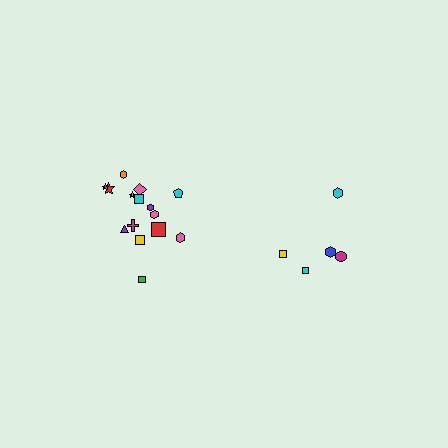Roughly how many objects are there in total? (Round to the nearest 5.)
Roughly 20 objects in total.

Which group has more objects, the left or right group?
The left group.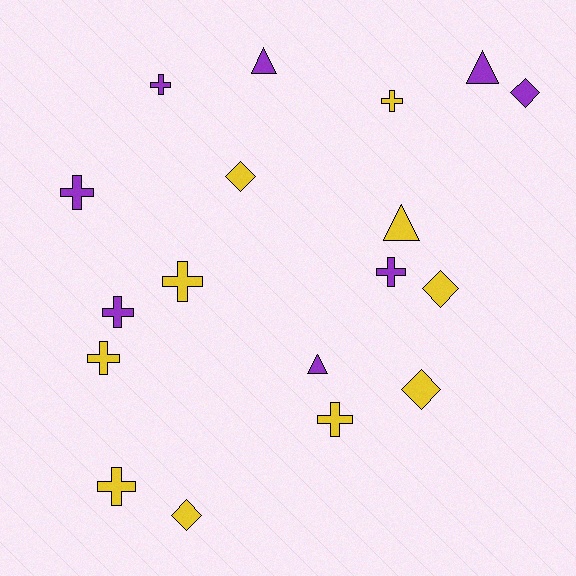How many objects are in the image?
There are 18 objects.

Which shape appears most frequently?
Cross, with 9 objects.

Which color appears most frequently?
Yellow, with 10 objects.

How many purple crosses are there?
There are 4 purple crosses.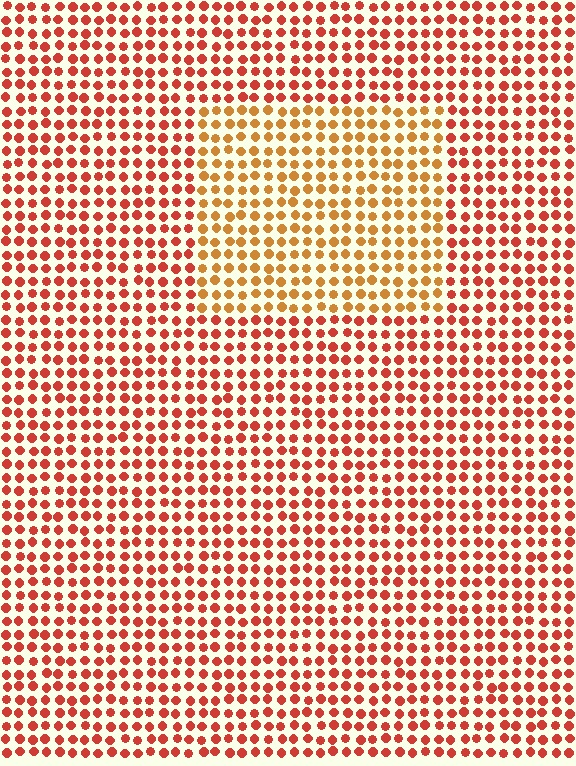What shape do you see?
I see a rectangle.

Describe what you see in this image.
The image is filled with small red elements in a uniform arrangement. A rectangle-shaped region is visible where the elements are tinted to a slightly different hue, forming a subtle color boundary.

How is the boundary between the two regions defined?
The boundary is defined purely by a slight shift in hue (about 30 degrees). Spacing, size, and orientation are identical on both sides.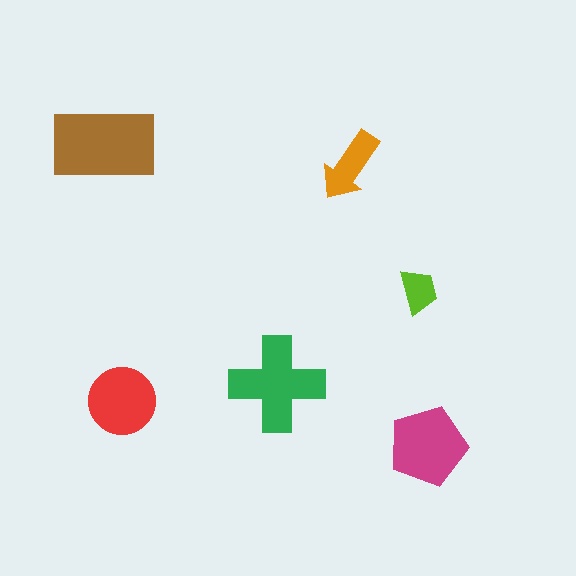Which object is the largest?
The brown rectangle.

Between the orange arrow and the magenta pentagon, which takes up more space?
The magenta pentagon.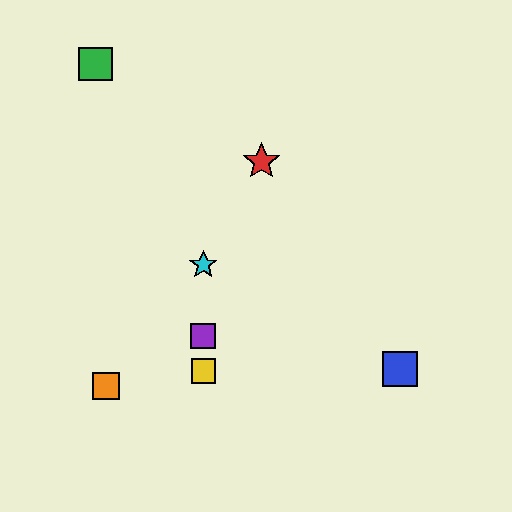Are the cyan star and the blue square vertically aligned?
No, the cyan star is at x≈203 and the blue square is at x≈400.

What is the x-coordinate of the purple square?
The purple square is at x≈203.